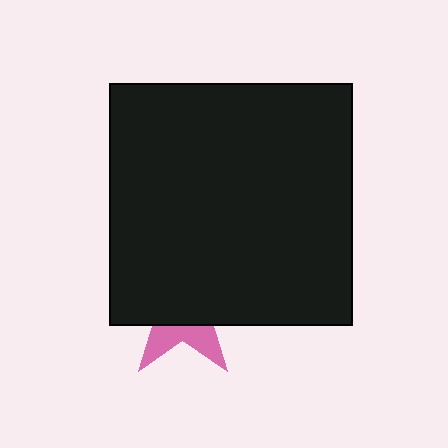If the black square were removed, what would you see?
You would see the complete pink star.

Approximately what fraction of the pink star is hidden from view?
Roughly 69% of the pink star is hidden behind the black square.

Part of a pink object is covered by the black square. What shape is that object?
It is a star.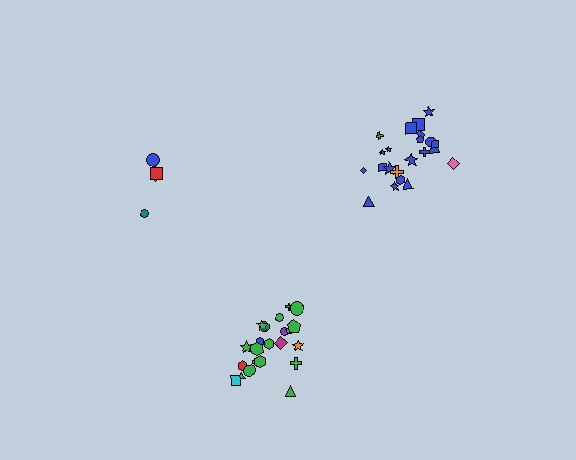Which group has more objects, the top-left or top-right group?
The top-right group.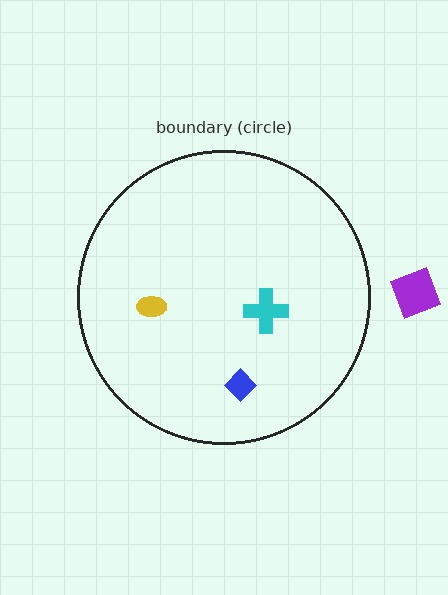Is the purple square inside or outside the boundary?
Outside.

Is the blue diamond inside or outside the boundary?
Inside.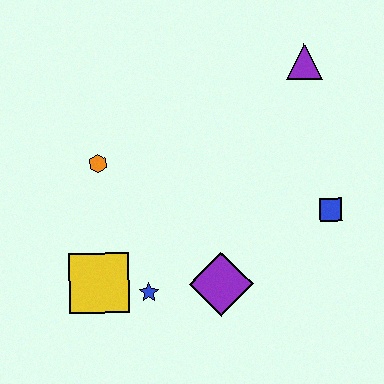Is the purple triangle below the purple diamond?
No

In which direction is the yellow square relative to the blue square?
The yellow square is to the left of the blue square.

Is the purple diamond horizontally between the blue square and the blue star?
Yes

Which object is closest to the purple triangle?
The blue square is closest to the purple triangle.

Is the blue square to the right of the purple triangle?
Yes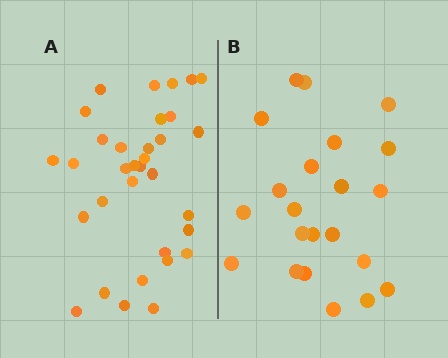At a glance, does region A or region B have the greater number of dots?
Region A (the left region) has more dots.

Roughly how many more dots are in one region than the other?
Region A has roughly 12 or so more dots than region B.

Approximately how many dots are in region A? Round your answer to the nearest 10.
About 30 dots. (The exact count is 33, which rounds to 30.)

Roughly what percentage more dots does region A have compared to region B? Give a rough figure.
About 50% more.